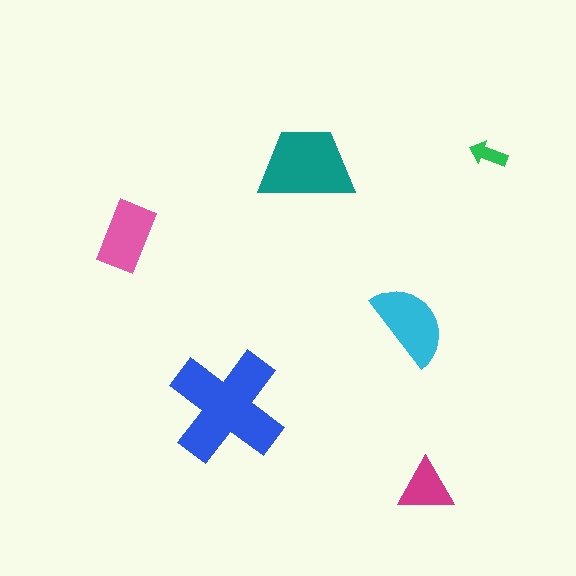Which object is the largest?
The blue cross.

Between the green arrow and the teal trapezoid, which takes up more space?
The teal trapezoid.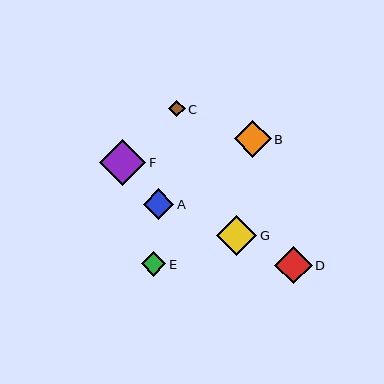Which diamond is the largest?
Diamond F is the largest with a size of approximately 46 pixels.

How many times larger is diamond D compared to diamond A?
Diamond D is approximately 1.2 times the size of diamond A.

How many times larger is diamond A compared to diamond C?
Diamond A is approximately 1.8 times the size of diamond C.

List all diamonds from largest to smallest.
From largest to smallest: F, G, D, B, A, E, C.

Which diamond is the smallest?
Diamond C is the smallest with a size of approximately 16 pixels.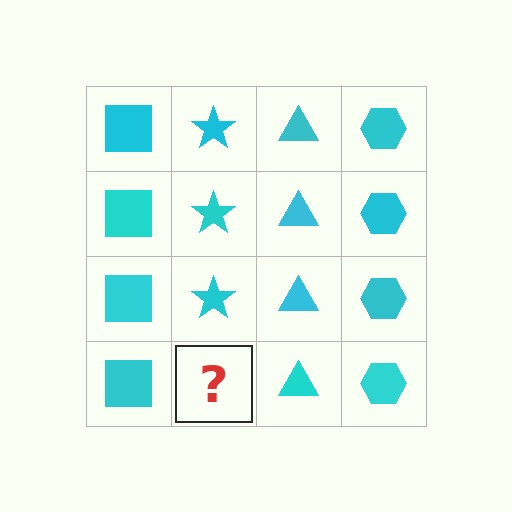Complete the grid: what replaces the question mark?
The question mark should be replaced with a cyan star.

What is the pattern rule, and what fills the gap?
The rule is that each column has a consistent shape. The gap should be filled with a cyan star.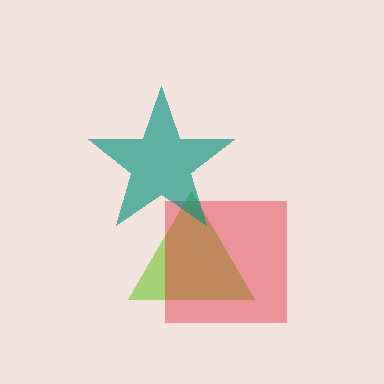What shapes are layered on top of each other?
The layered shapes are: a lime triangle, a red square, a teal star.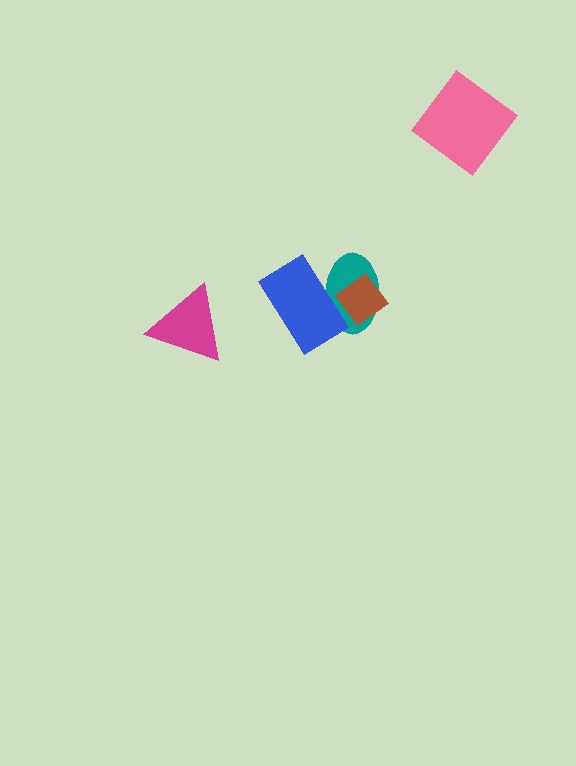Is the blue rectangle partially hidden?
Yes, it is partially covered by another shape.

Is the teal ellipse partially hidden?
Yes, it is partially covered by another shape.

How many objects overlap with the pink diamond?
0 objects overlap with the pink diamond.